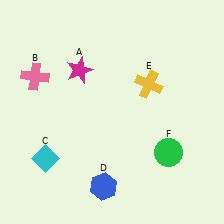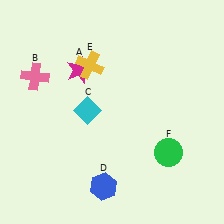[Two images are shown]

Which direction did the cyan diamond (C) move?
The cyan diamond (C) moved up.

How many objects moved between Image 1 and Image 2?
2 objects moved between the two images.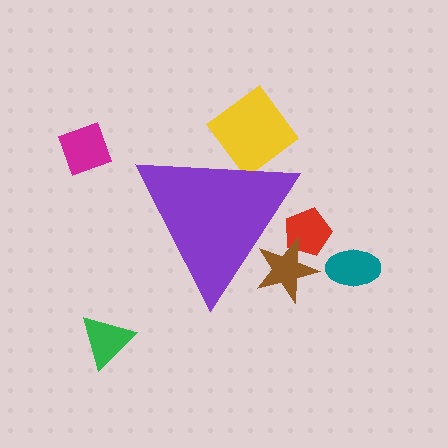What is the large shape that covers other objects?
A purple triangle.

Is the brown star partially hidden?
Yes, the brown star is partially hidden behind the purple triangle.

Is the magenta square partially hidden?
No, the magenta square is fully visible.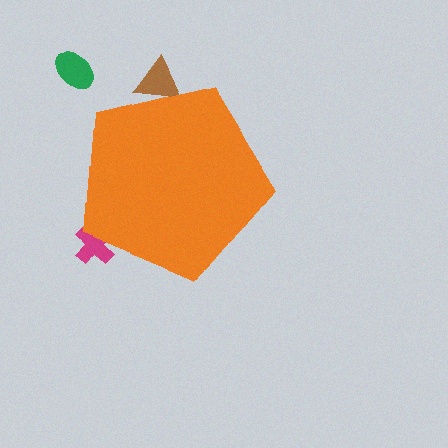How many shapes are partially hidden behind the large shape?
2 shapes are partially hidden.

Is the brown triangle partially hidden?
Yes, the brown triangle is partially hidden behind the orange pentagon.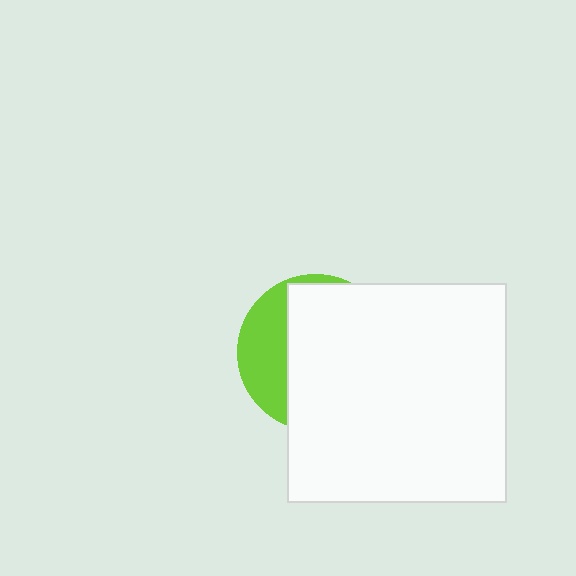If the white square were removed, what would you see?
You would see the complete lime circle.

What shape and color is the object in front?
The object in front is a white square.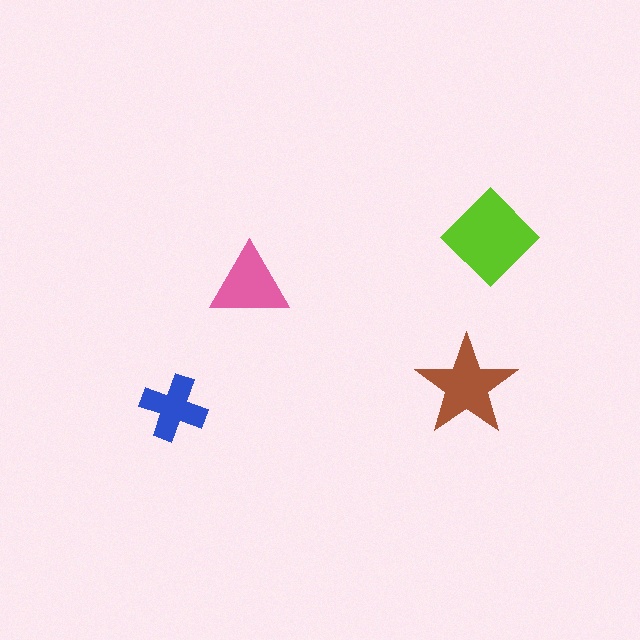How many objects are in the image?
There are 4 objects in the image.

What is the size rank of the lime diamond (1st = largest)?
1st.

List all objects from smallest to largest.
The blue cross, the pink triangle, the brown star, the lime diamond.